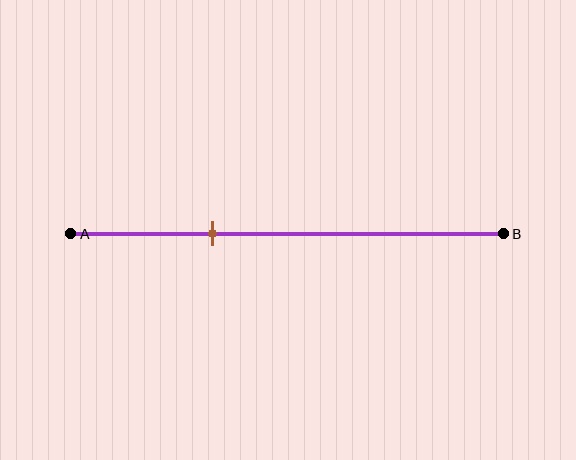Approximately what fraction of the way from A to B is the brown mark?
The brown mark is approximately 35% of the way from A to B.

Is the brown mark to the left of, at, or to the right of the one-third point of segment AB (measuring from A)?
The brown mark is approximately at the one-third point of segment AB.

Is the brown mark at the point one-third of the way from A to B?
Yes, the mark is approximately at the one-third point.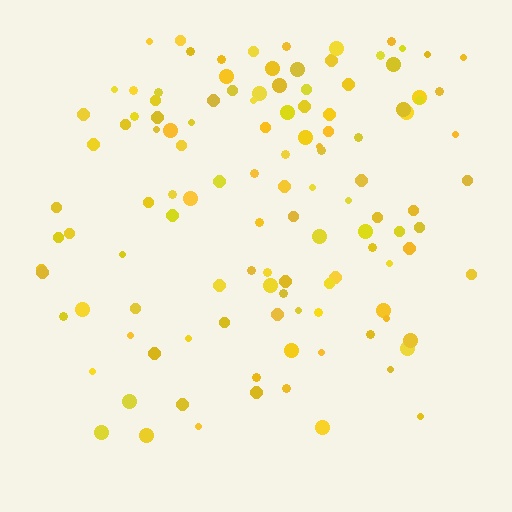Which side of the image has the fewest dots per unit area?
The bottom.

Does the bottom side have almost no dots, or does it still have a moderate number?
Still a moderate number, just noticeably fewer than the top.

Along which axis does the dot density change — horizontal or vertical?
Vertical.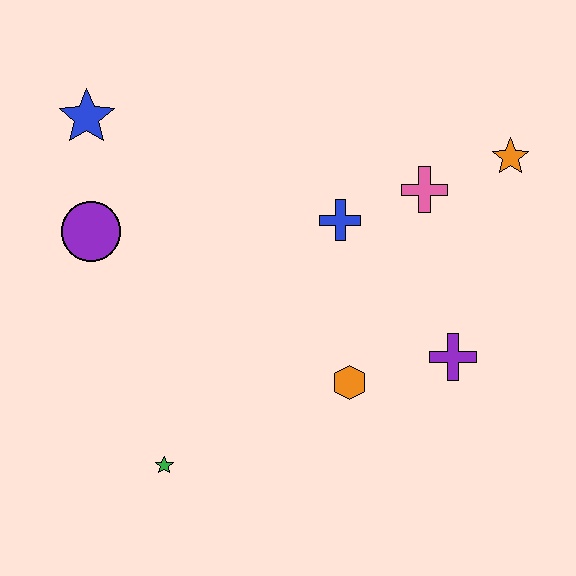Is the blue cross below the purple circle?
No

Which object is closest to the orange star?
The pink cross is closest to the orange star.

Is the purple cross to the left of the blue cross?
No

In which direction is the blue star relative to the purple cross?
The blue star is to the left of the purple cross.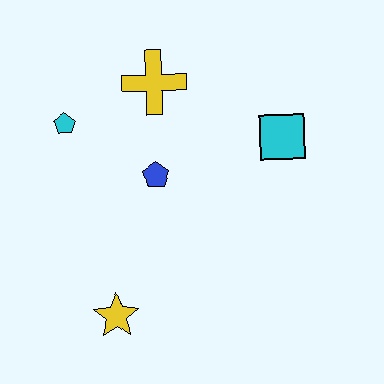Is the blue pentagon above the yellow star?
Yes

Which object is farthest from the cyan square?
The yellow star is farthest from the cyan square.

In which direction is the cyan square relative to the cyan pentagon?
The cyan square is to the right of the cyan pentagon.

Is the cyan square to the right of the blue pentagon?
Yes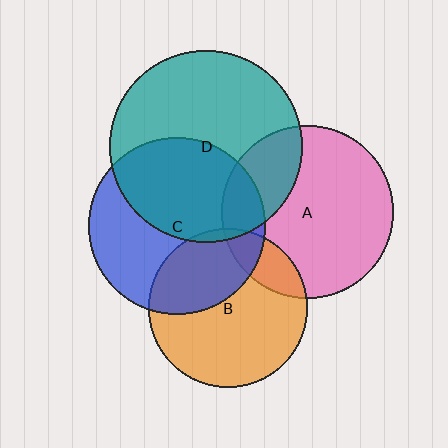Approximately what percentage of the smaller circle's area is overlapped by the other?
Approximately 5%.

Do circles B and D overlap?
Yes.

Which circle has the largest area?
Circle D (teal).